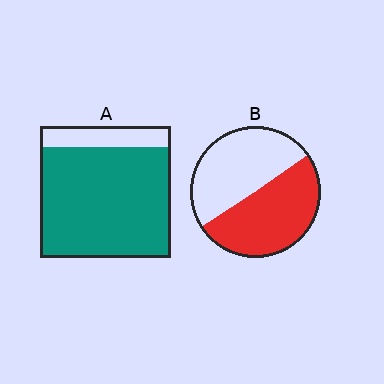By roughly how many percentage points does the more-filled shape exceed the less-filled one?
By roughly 35 percentage points (A over B).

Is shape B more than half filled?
Roughly half.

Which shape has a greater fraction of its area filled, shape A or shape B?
Shape A.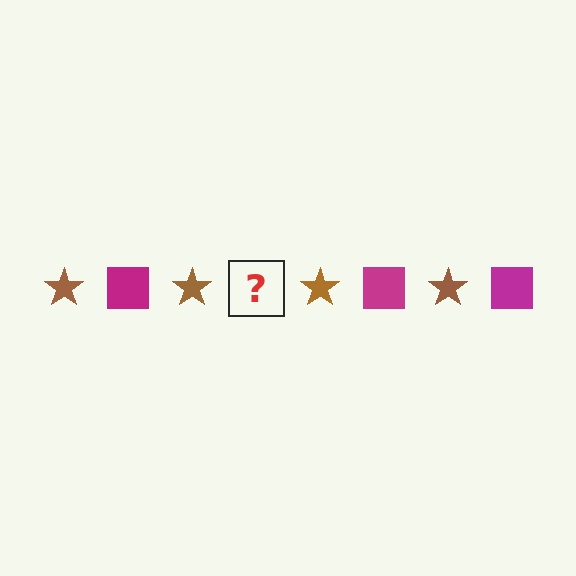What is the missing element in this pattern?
The missing element is a magenta square.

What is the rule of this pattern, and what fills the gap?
The rule is that the pattern alternates between brown star and magenta square. The gap should be filled with a magenta square.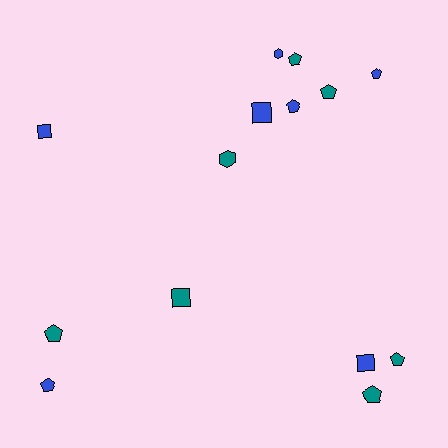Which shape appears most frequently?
Pentagon, with 8 objects.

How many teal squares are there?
There is 1 teal square.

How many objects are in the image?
There are 14 objects.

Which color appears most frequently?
Blue, with 7 objects.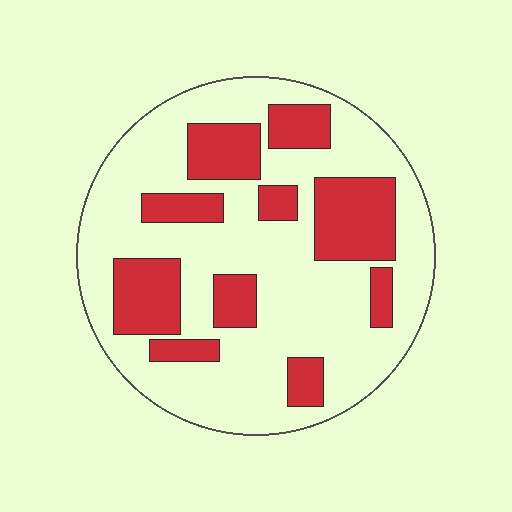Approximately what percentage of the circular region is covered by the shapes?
Approximately 30%.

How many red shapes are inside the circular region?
10.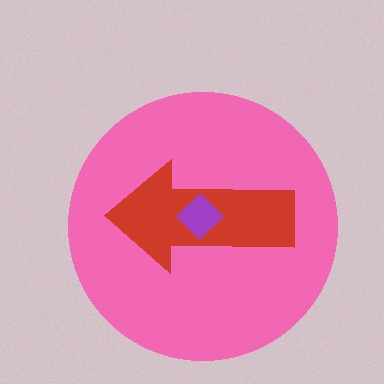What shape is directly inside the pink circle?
The red arrow.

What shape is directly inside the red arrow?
The purple diamond.